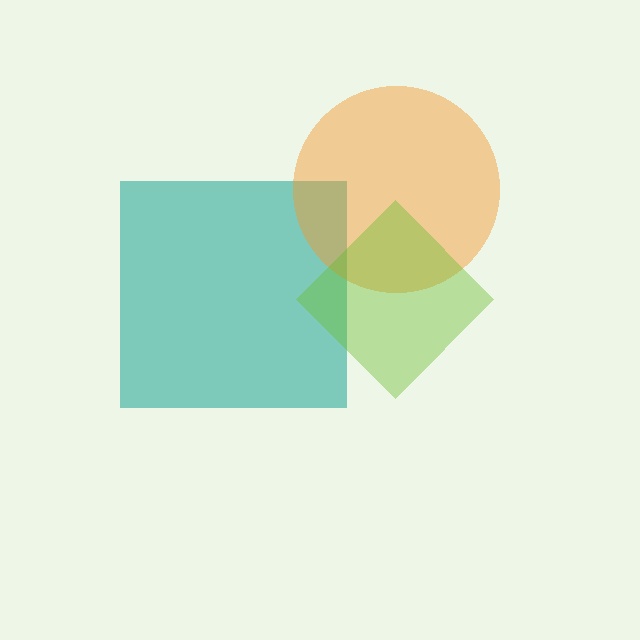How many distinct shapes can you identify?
There are 3 distinct shapes: a teal square, an orange circle, a lime diamond.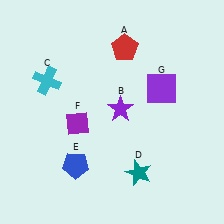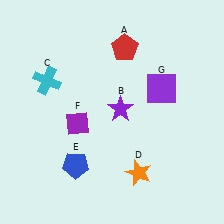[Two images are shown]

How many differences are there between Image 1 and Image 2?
There is 1 difference between the two images.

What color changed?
The star (D) changed from teal in Image 1 to orange in Image 2.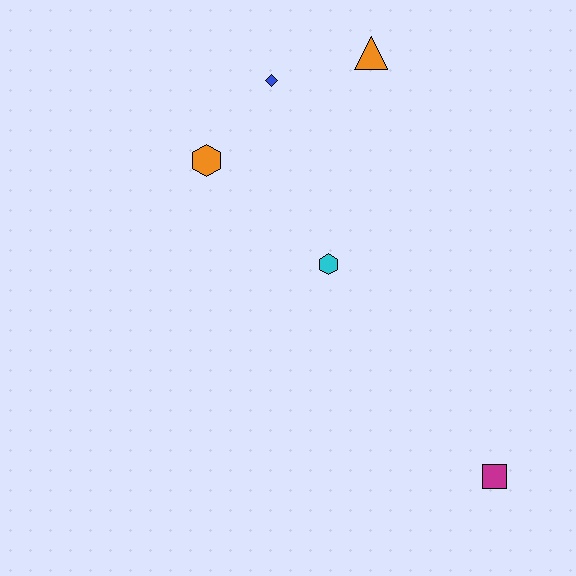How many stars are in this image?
There are no stars.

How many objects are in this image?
There are 5 objects.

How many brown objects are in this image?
There are no brown objects.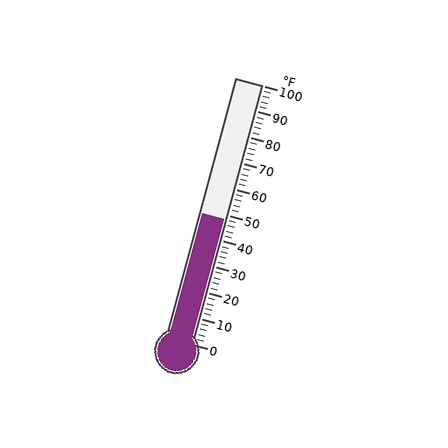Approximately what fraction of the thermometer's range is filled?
The thermometer is filled to approximately 50% of its range.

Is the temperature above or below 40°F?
The temperature is above 40°F.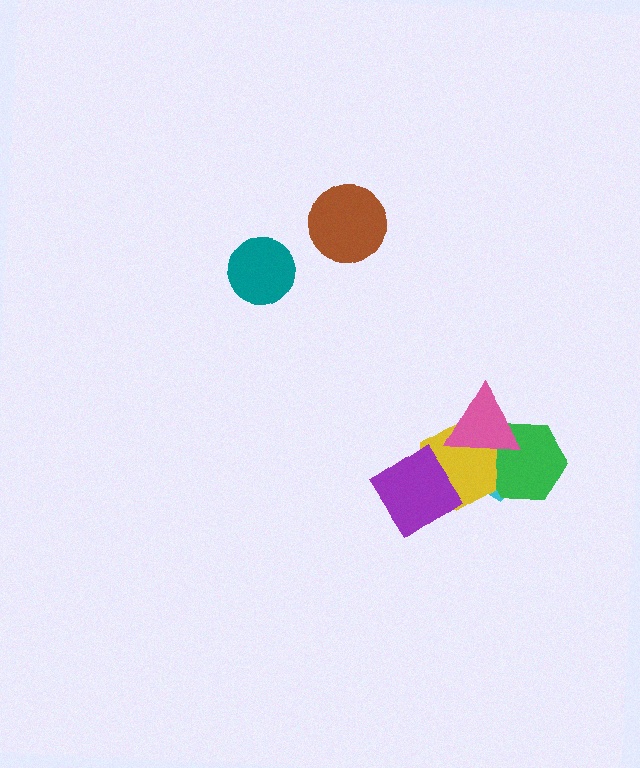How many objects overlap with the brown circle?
0 objects overlap with the brown circle.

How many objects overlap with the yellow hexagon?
4 objects overlap with the yellow hexagon.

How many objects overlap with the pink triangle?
3 objects overlap with the pink triangle.